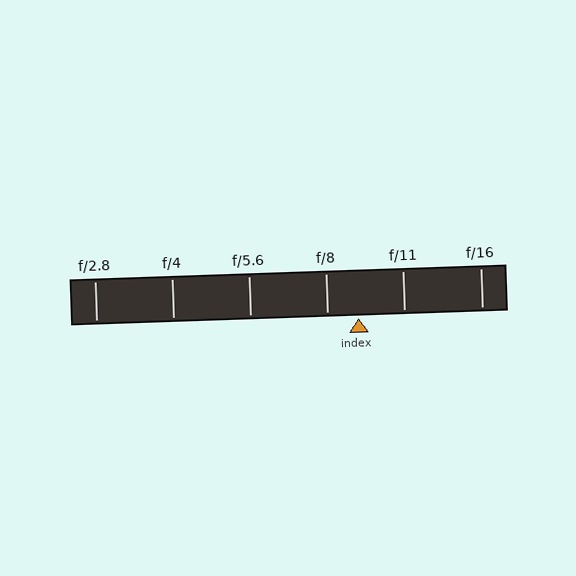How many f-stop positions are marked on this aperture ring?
There are 6 f-stop positions marked.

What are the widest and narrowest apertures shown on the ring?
The widest aperture shown is f/2.8 and the narrowest is f/16.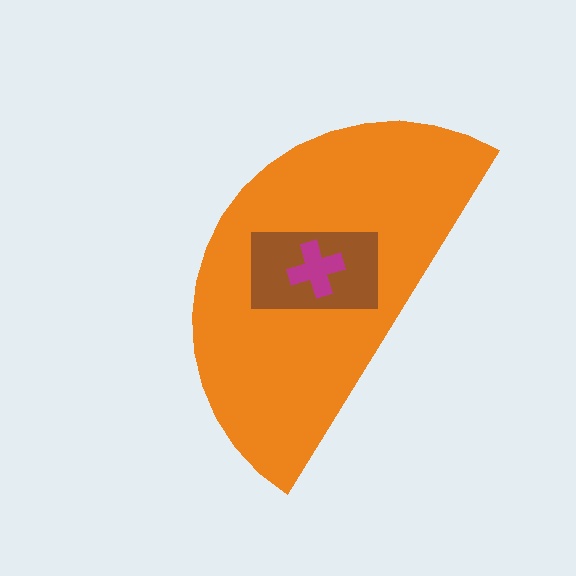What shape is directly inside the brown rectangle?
The magenta cross.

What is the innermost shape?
The magenta cross.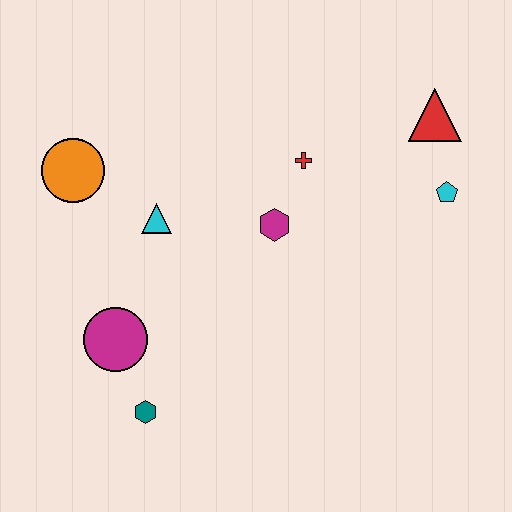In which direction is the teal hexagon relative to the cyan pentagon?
The teal hexagon is to the left of the cyan pentagon.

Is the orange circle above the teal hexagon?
Yes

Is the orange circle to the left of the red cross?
Yes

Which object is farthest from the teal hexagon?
The red triangle is farthest from the teal hexagon.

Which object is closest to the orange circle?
The cyan triangle is closest to the orange circle.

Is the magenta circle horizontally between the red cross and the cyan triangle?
No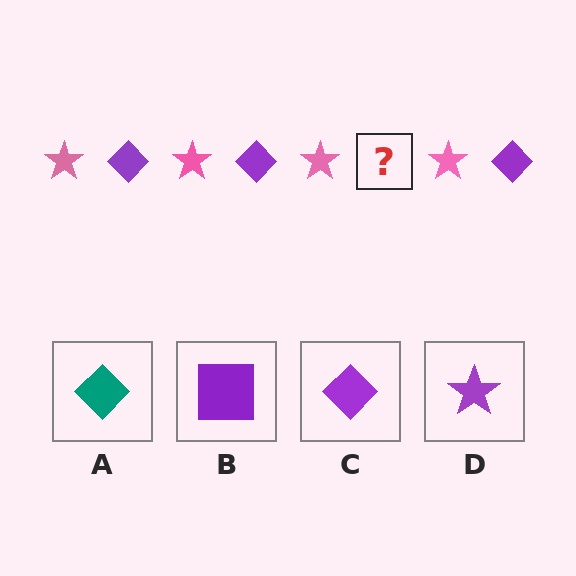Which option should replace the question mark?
Option C.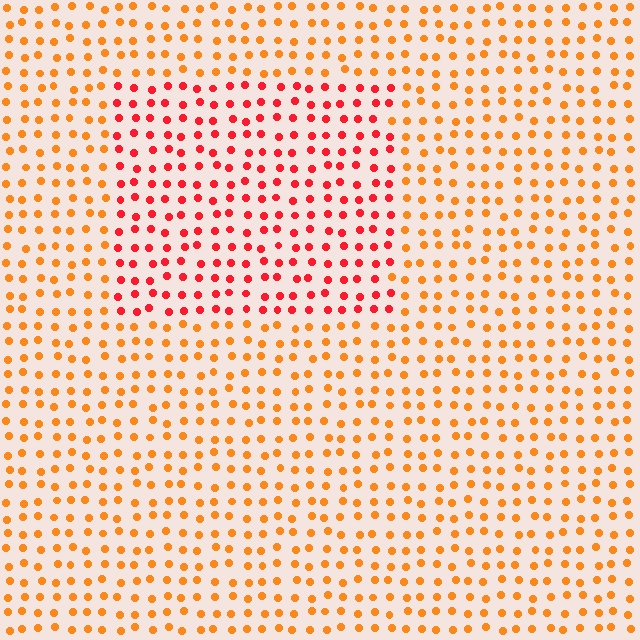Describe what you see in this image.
The image is filled with small orange elements in a uniform arrangement. A rectangle-shaped region is visible where the elements are tinted to a slightly different hue, forming a subtle color boundary.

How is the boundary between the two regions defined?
The boundary is defined purely by a slight shift in hue (about 35 degrees). Spacing, size, and orientation are identical on both sides.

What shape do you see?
I see a rectangle.